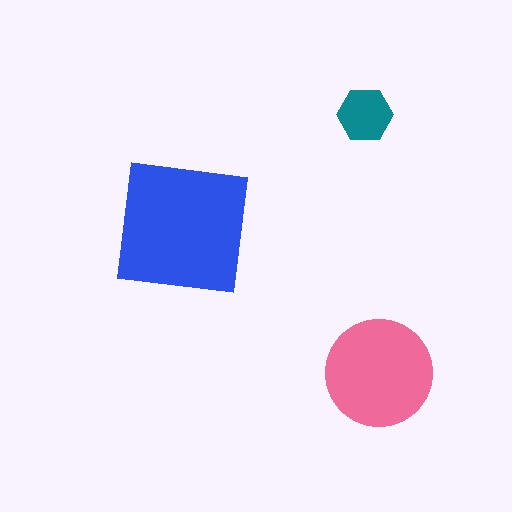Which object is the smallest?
The teal hexagon.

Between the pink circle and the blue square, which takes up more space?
The blue square.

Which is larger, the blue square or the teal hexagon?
The blue square.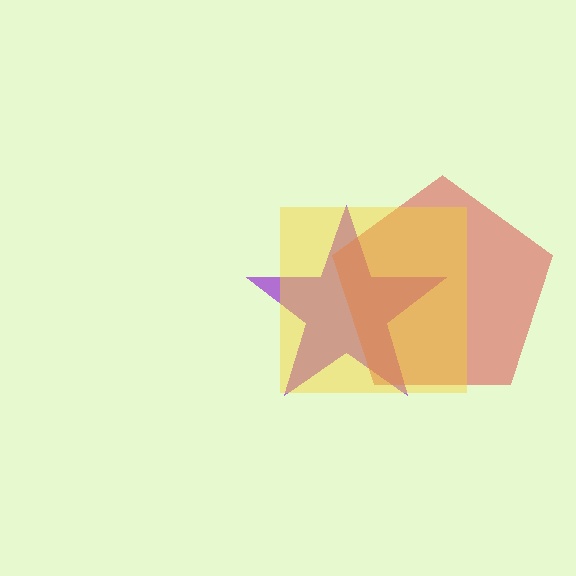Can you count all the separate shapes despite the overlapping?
Yes, there are 3 separate shapes.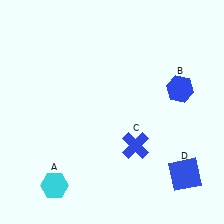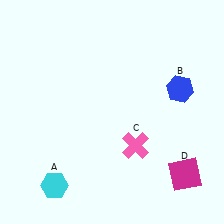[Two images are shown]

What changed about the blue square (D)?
In Image 1, D is blue. In Image 2, it changed to magenta.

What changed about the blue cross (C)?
In Image 1, C is blue. In Image 2, it changed to pink.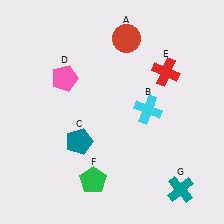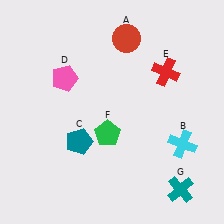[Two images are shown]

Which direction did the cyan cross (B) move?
The cyan cross (B) moved right.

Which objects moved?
The objects that moved are: the cyan cross (B), the green pentagon (F).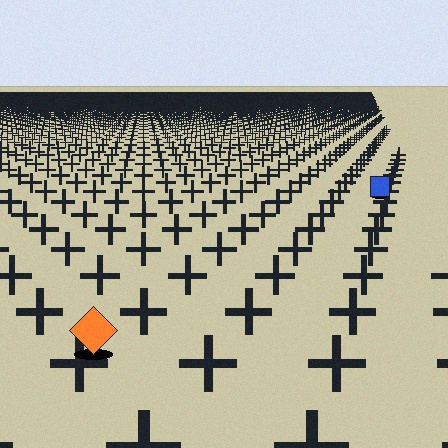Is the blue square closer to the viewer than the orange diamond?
No. The orange diamond is closer — you can tell from the texture gradient: the ground texture is coarser near it.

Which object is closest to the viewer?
The orange diamond is closest. The texture marks near it are larger and more spread out.